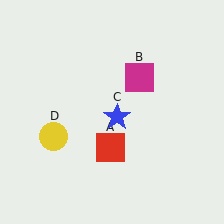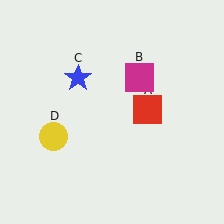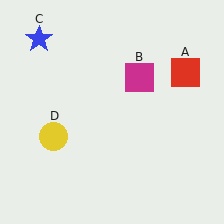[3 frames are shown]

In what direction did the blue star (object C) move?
The blue star (object C) moved up and to the left.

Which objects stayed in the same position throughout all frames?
Magenta square (object B) and yellow circle (object D) remained stationary.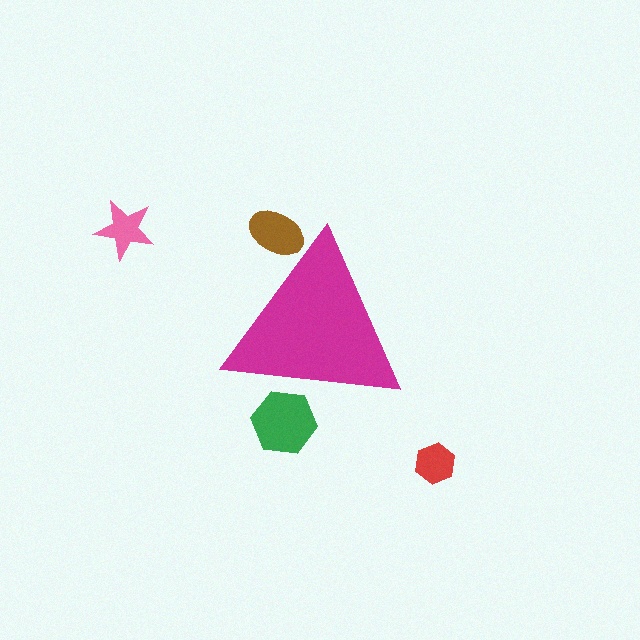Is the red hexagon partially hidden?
No, the red hexagon is fully visible.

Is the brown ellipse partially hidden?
Yes, the brown ellipse is partially hidden behind the magenta triangle.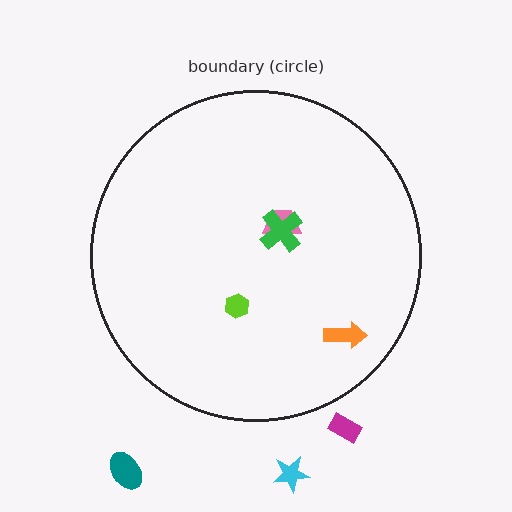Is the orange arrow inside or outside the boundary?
Inside.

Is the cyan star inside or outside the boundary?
Outside.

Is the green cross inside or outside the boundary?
Inside.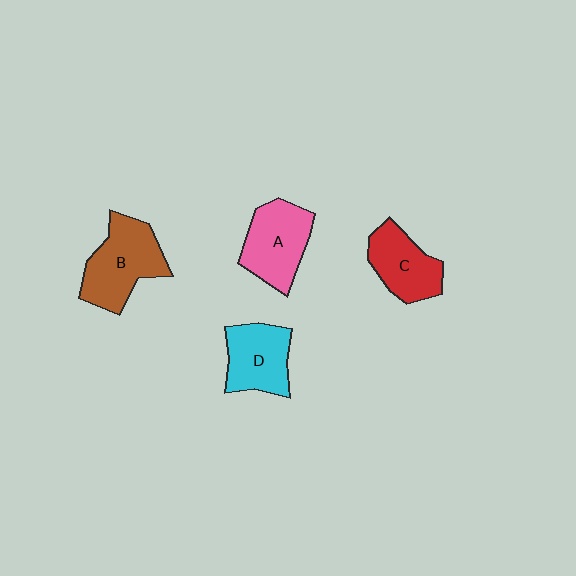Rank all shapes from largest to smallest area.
From largest to smallest: B (brown), A (pink), D (cyan), C (red).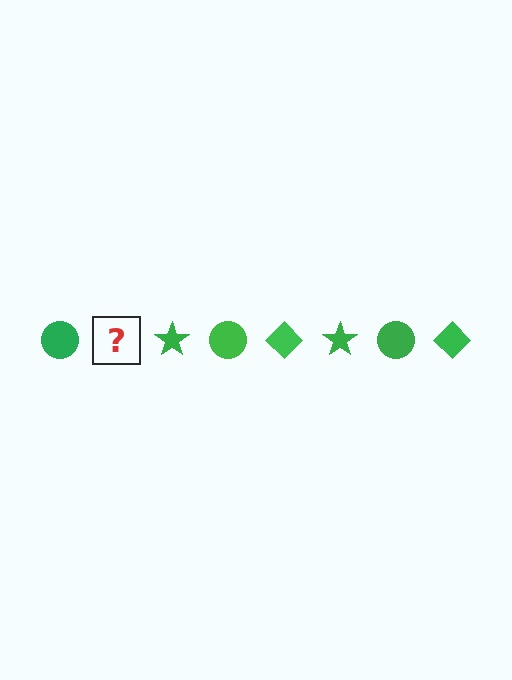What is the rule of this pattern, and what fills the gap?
The rule is that the pattern cycles through circle, diamond, star shapes in green. The gap should be filled with a green diamond.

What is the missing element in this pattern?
The missing element is a green diamond.